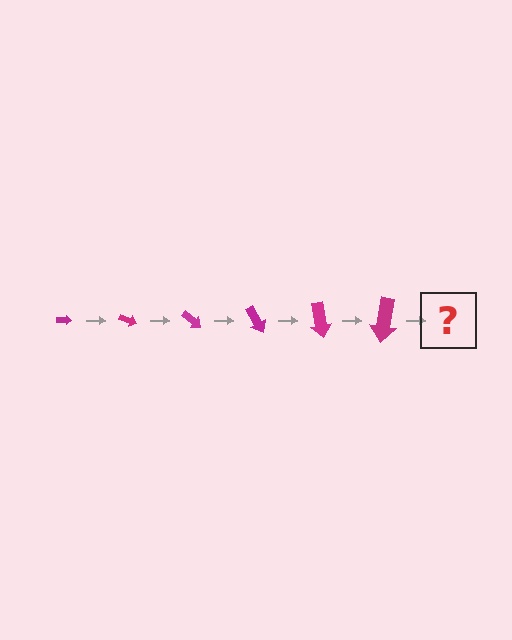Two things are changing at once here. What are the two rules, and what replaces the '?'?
The two rules are that the arrow grows larger each step and it rotates 20 degrees each step. The '?' should be an arrow, larger than the previous one and rotated 120 degrees from the start.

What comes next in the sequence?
The next element should be an arrow, larger than the previous one and rotated 120 degrees from the start.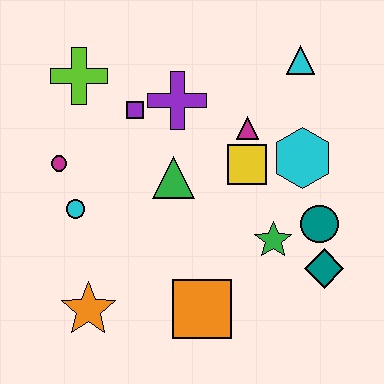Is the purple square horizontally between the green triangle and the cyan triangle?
No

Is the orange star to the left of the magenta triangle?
Yes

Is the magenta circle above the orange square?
Yes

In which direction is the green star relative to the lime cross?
The green star is to the right of the lime cross.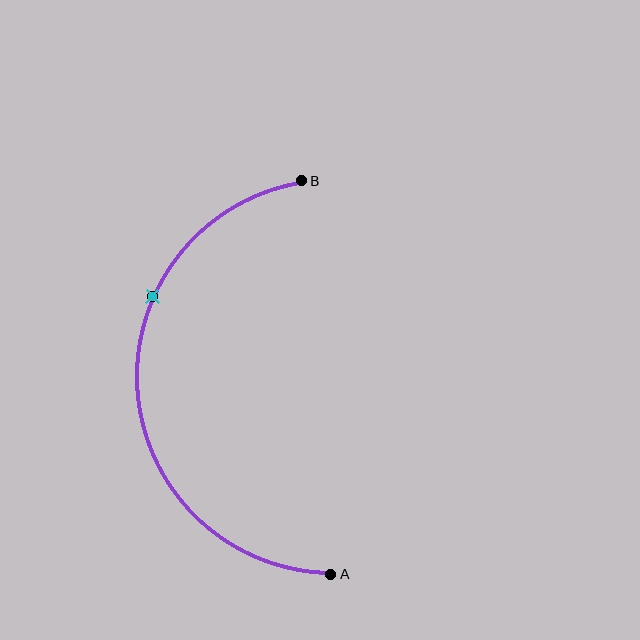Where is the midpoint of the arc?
The arc midpoint is the point on the curve farthest from the straight line joining A and B. It sits to the left of that line.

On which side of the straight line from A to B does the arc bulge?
The arc bulges to the left of the straight line connecting A and B.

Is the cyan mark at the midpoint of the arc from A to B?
No. The cyan mark lies on the arc but is closer to endpoint B. The arc midpoint would be at the point on the curve equidistant along the arc from both A and B.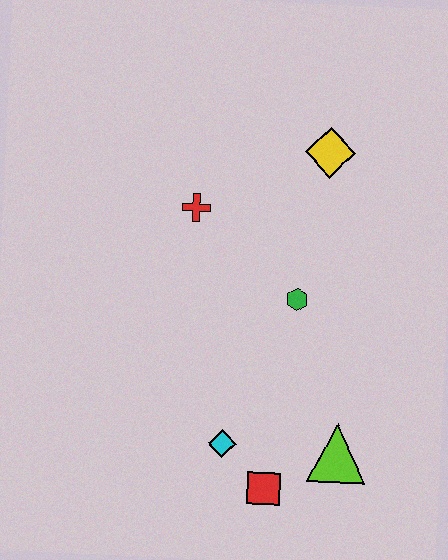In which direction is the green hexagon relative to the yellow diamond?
The green hexagon is below the yellow diamond.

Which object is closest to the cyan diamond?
The red square is closest to the cyan diamond.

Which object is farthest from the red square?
The yellow diamond is farthest from the red square.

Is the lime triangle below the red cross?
Yes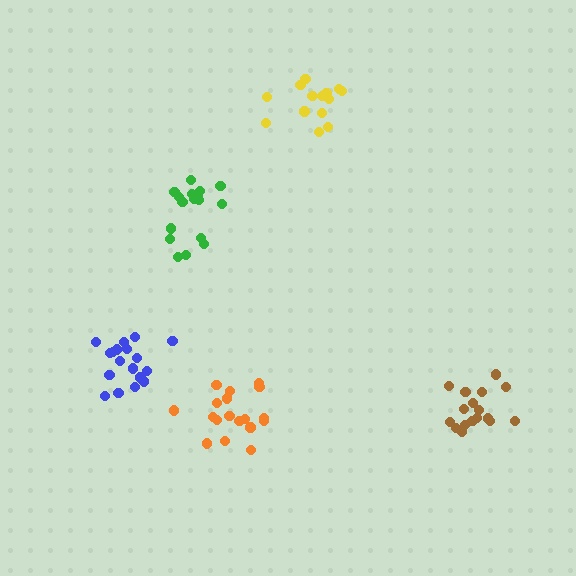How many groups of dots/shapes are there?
There are 5 groups.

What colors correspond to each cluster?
The clusters are colored: orange, green, yellow, blue, brown.